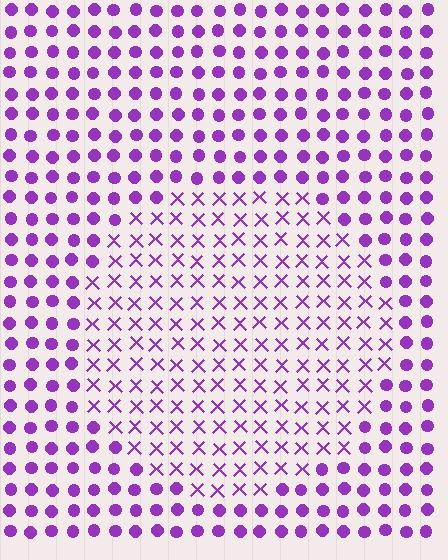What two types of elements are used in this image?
The image uses X marks inside the circle region and circles outside it.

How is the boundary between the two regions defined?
The boundary is defined by a change in element shape: X marks inside vs. circles outside. All elements share the same color and spacing.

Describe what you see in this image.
The image is filled with small purple elements arranged in a uniform grid. A circle-shaped region contains X marks, while the surrounding area contains circles. The boundary is defined purely by the change in element shape.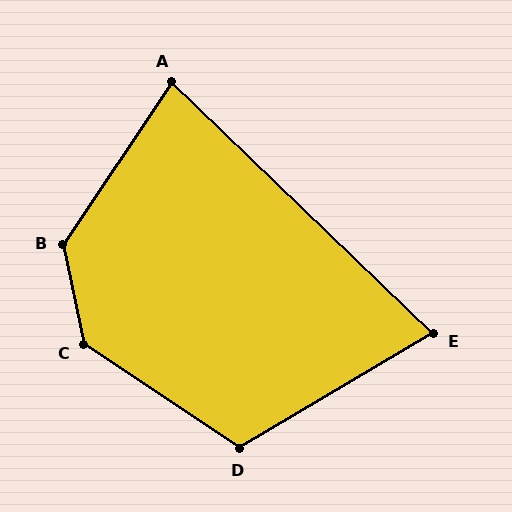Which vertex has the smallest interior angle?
E, at approximately 75 degrees.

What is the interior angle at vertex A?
Approximately 80 degrees (acute).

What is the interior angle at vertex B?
Approximately 134 degrees (obtuse).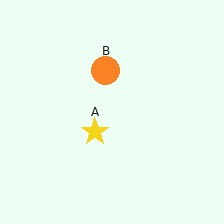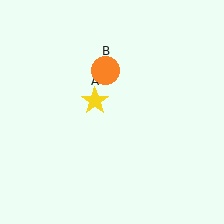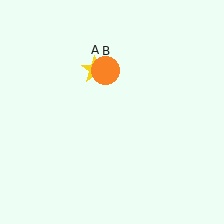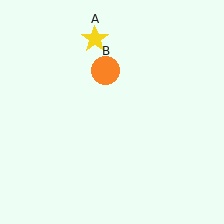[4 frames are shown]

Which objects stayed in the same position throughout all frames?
Orange circle (object B) remained stationary.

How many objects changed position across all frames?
1 object changed position: yellow star (object A).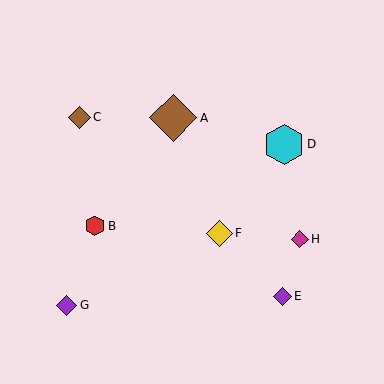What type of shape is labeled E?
Shape E is a purple diamond.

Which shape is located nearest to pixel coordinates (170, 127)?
The brown diamond (labeled A) at (173, 118) is nearest to that location.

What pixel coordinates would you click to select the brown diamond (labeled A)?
Click at (173, 118) to select the brown diamond A.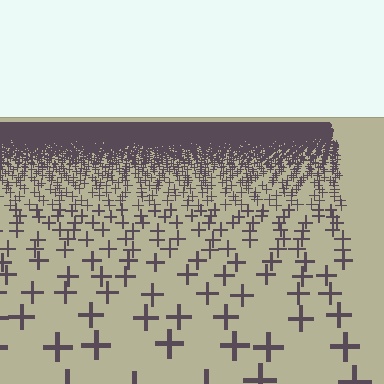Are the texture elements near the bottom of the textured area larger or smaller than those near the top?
Larger. Near the bottom, elements are closer to the viewer and appear at a bigger on-screen size.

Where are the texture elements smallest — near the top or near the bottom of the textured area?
Near the top.